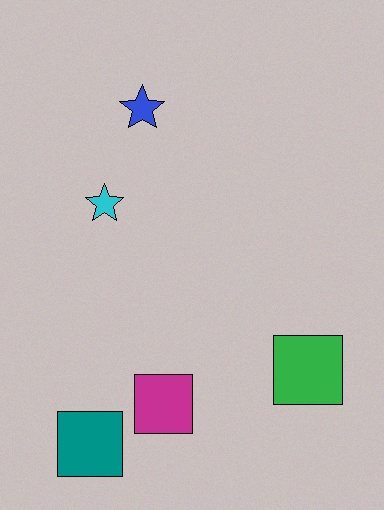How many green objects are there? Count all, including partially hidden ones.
There is 1 green object.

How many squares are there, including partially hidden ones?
There are 3 squares.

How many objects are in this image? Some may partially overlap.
There are 5 objects.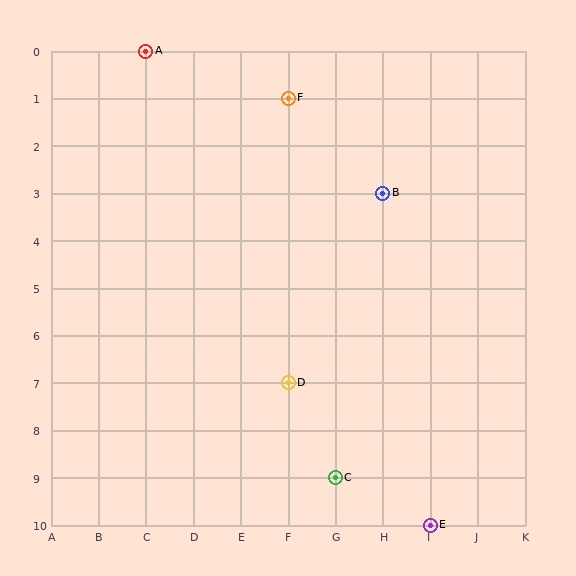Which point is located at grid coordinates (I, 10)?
Point E is at (I, 10).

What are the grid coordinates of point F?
Point F is at grid coordinates (F, 1).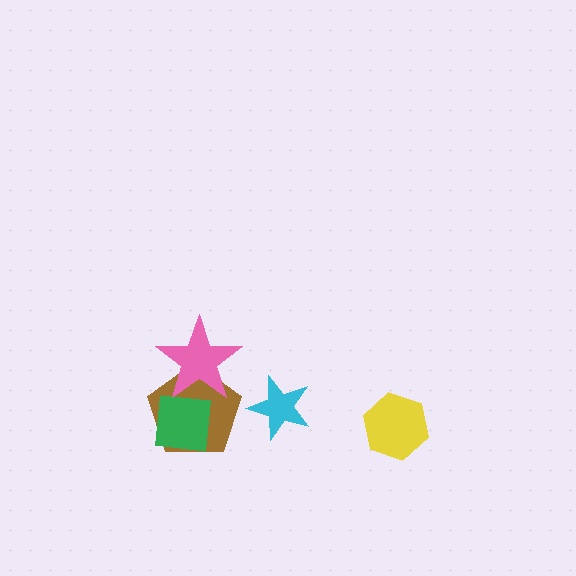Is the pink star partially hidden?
Yes, it is partially covered by another shape.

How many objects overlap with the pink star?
2 objects overlap with the pink star.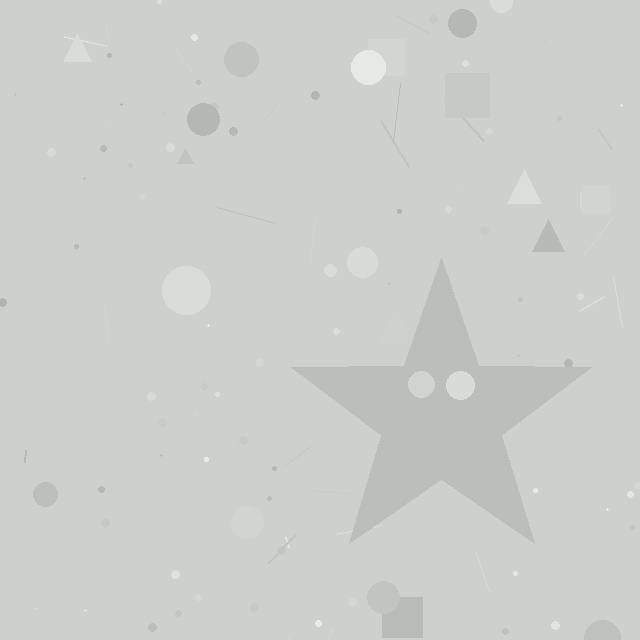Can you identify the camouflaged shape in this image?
The camouflaged shape is a star.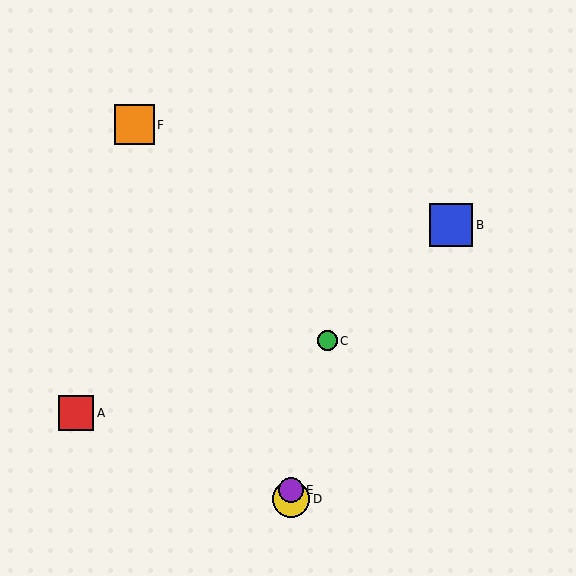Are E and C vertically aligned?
No, E is at x≈291 and C is at x≈327.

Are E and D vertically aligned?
Yes, both are at x≈291.